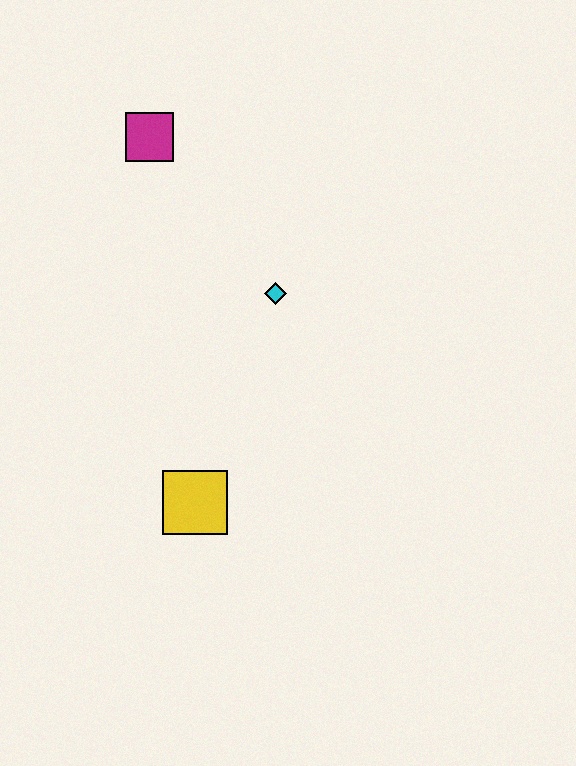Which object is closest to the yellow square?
The cyan diamond is closest to the yellow square.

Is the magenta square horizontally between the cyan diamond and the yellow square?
No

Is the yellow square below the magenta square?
Yes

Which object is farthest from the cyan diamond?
The yellow square is farthest from the cyan diamond.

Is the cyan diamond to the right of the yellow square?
Yes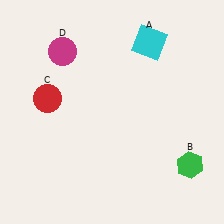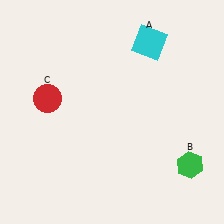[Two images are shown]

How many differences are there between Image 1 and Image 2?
There is 1 difference between the two images.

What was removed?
The magenta circle (D) was removed in Image 2.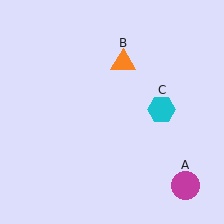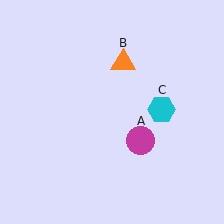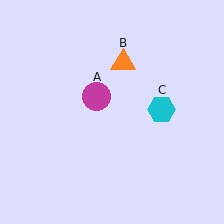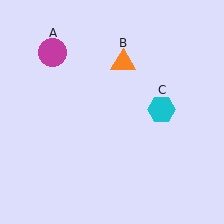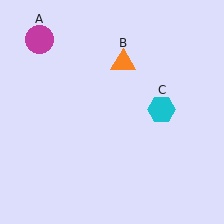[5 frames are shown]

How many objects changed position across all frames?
1 object changed position: magenta circle (object A).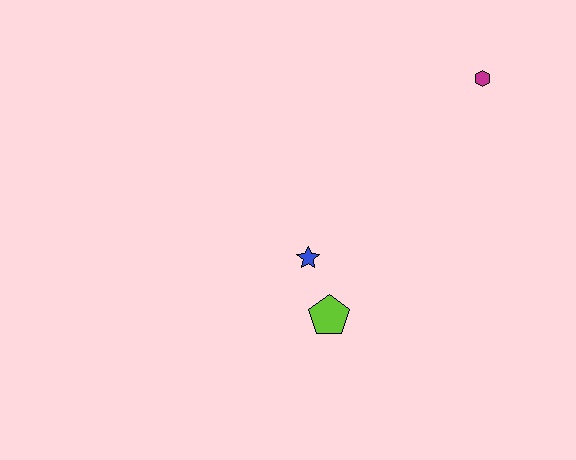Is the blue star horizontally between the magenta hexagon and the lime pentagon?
No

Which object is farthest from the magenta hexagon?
The lime pentagon is farthest from the magenta hexagon.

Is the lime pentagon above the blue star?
No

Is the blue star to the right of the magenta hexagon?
No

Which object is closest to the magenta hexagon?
The blue star is closest to the magenta hexagon.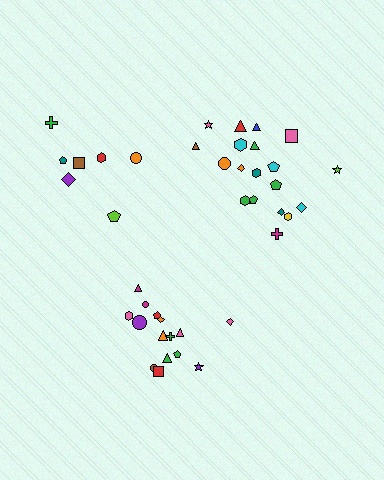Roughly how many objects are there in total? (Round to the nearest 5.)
Roughly 40 objects in total.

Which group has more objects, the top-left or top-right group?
The top-right group.